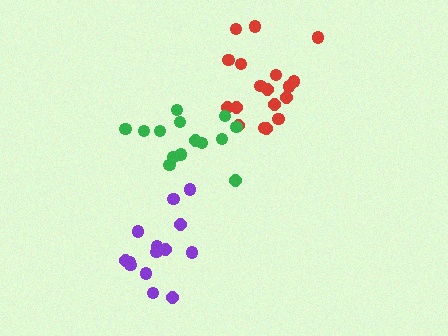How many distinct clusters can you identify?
There are 3 distinct clusters.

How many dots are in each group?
Group 1: 18 dots, Group 2: 14 dots, Group 3: 14 dots (46 total).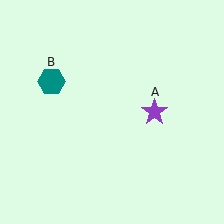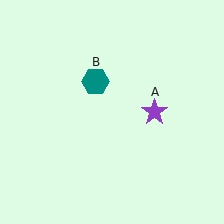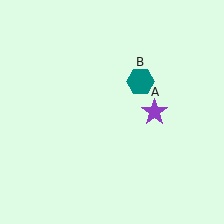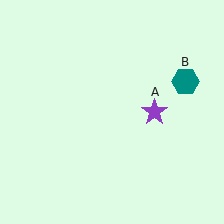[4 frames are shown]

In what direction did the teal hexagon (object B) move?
The teal hexagon (object B) moved right.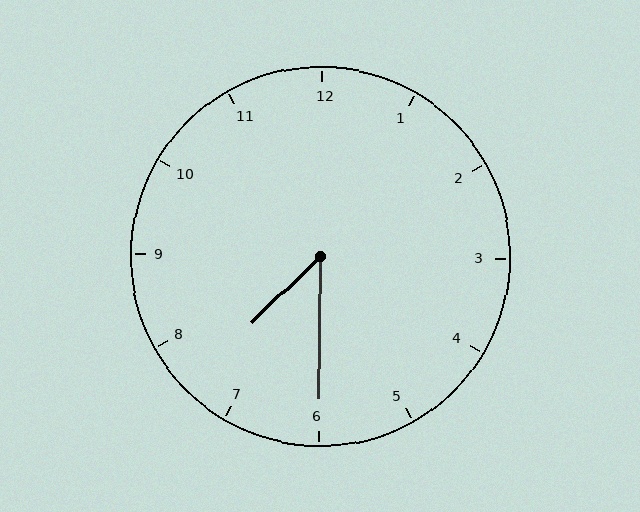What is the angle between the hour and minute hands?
Approximately 45 degrees.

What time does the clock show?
7:30.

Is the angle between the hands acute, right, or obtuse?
It is acute.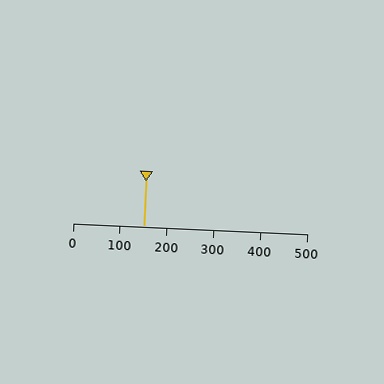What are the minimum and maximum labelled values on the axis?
The axis runs from 0 to 500.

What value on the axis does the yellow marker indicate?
The marker indicates approximately 150.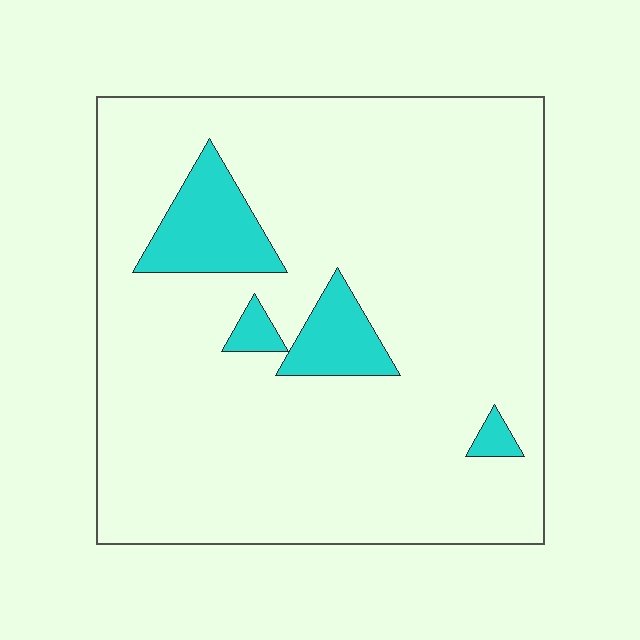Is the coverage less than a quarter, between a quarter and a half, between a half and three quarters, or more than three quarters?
Less than a quarter.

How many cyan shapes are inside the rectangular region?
4.